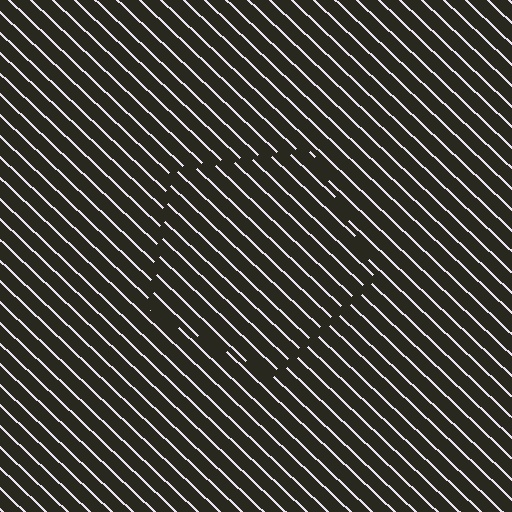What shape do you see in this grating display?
An illusory pentagon. The interior of the shape contains the same grating, shifted by half a period — the contour is defined by the phase discontinuity where line-ends from the inner and outer gratings abut.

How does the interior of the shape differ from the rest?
The interior of the shape contains the same grating, shifted by half a period — the contour is defined by the phase discontinuity where line-ends from the inner and outer gratings abut.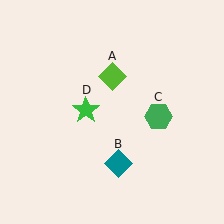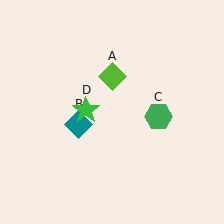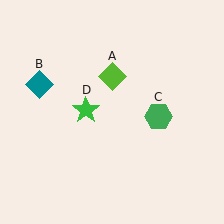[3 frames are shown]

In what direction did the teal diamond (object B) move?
The teal diamond (object B) moved up and to the left.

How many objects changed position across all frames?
1 object changed position: teal diamond (object B).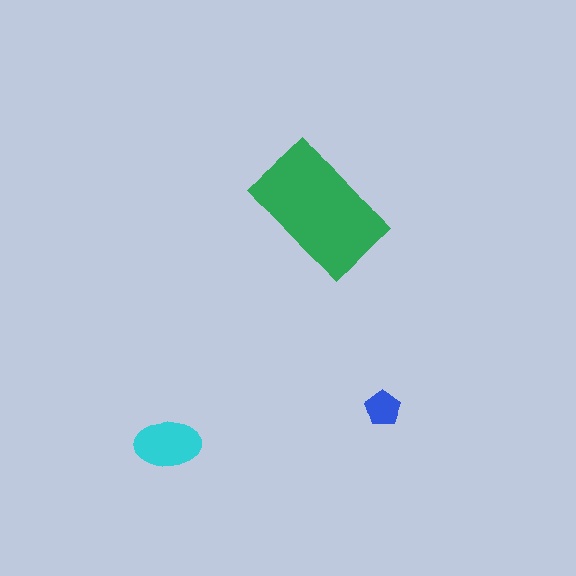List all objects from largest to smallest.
The green rectangle, the cyan ellipse, the blue pentagon.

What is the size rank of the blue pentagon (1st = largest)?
3rd.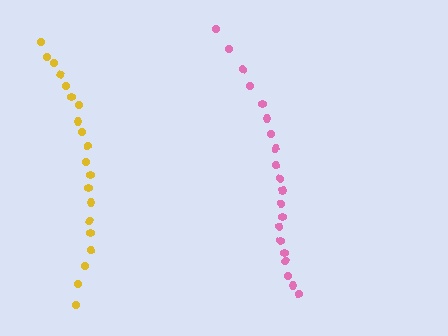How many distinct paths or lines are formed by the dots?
There are 2 distinct paths.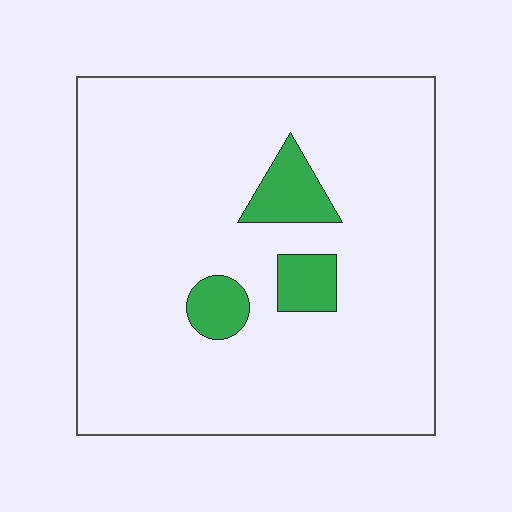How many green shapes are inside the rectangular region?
3.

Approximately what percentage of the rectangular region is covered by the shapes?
Approximately 10%.